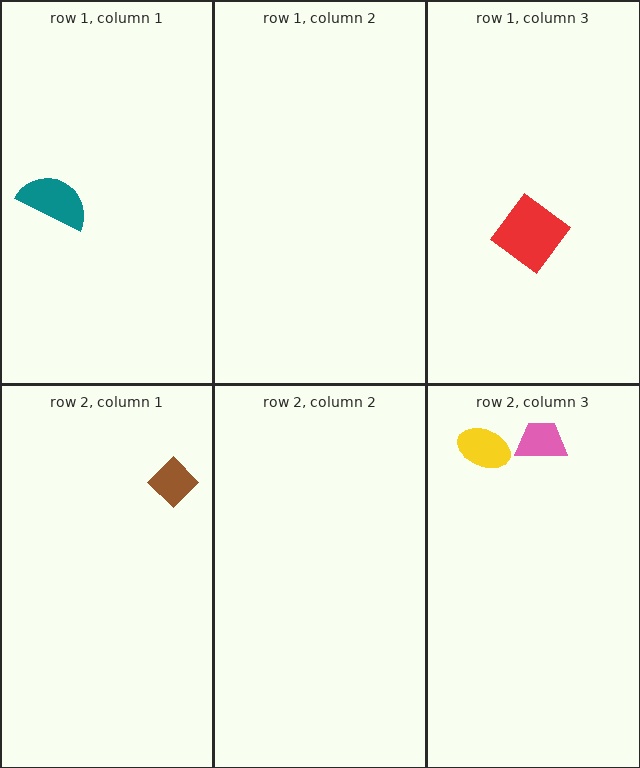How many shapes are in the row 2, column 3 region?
2.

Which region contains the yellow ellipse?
The row 2, column 3 region.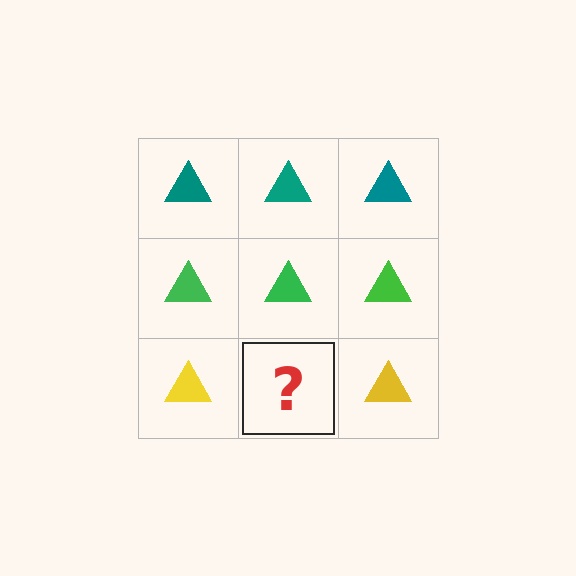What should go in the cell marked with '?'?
The missing cell should contain a yellow triangle.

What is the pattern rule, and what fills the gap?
The rule is that each row has a consistent color. The gap should be filled with a yellow triangle.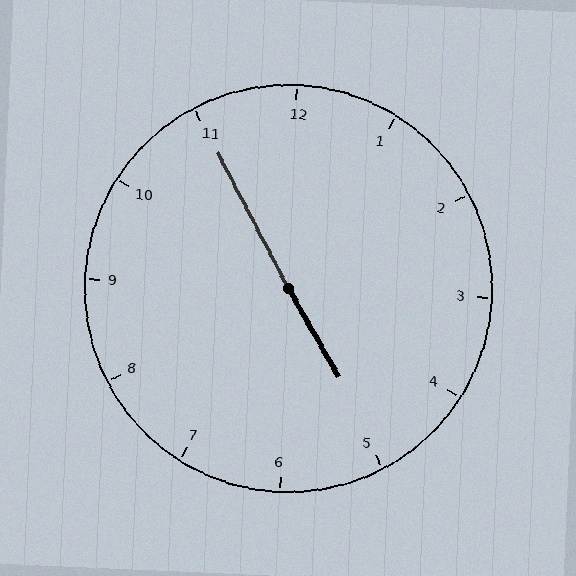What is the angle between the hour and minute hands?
Approximately 178 degrees.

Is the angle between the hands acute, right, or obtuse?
It is obtuse.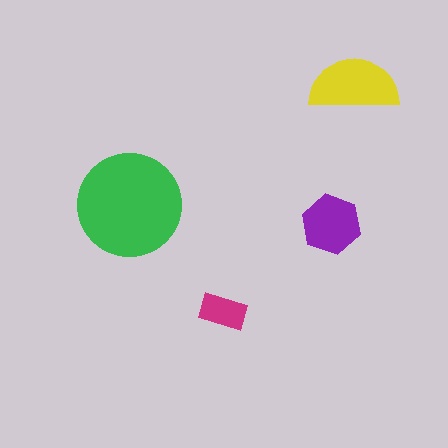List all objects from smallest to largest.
The magenta rectangle, the purple hexagon, the yellow semicircle, the green circle.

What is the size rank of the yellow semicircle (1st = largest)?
2nd.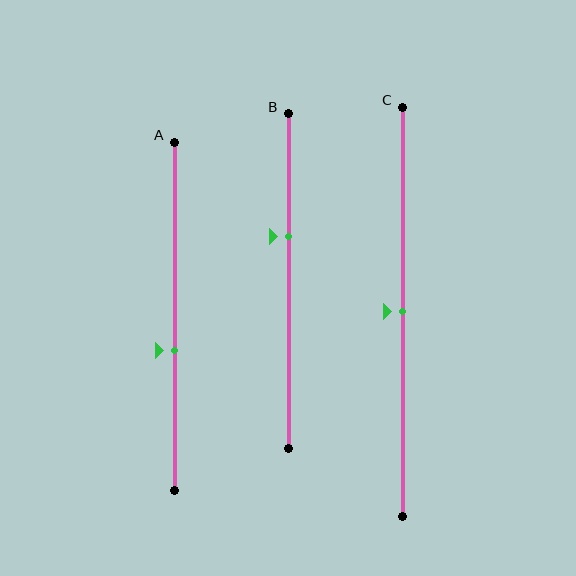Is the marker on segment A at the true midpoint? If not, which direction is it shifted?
No, the marker on segment A is shifted downward by about 10% of the segment length.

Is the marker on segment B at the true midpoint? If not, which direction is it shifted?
No, the marker on segment B is shifted upward by about 13% of the segment length.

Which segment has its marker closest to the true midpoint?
Segment C has its marker closest to the true midpoint.